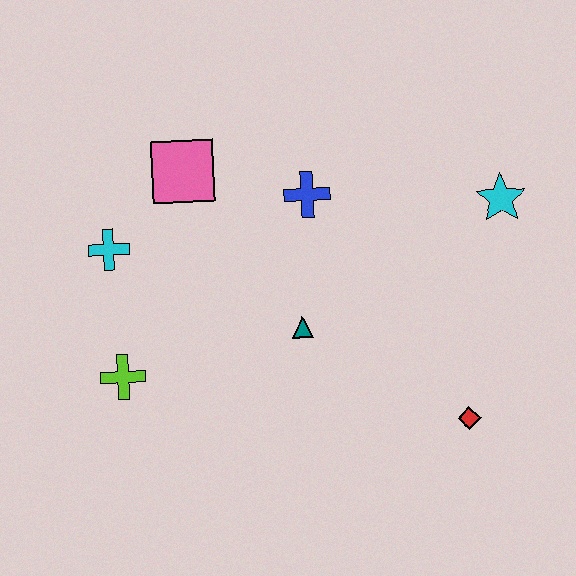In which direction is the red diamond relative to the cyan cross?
The red diamond is to the right of the cyan cross.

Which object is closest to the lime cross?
The cyan cross is closest to the lime cross.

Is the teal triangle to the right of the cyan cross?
Yes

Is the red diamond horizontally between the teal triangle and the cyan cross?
No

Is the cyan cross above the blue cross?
No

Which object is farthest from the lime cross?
The cyan star is farthest from the lime cross.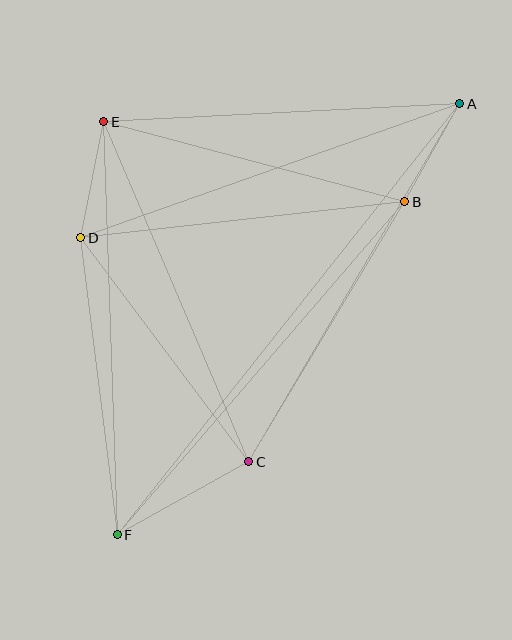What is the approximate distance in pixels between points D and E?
The distance between D and E is approximately 118 pixels.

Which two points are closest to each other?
Points A and B are closest to each other.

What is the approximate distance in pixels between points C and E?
The distance between C and E is approximately 370 pixels.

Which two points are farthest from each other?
Points A and F are farthest from each other.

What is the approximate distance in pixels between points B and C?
The distance between B and C is approximately 303 pixels.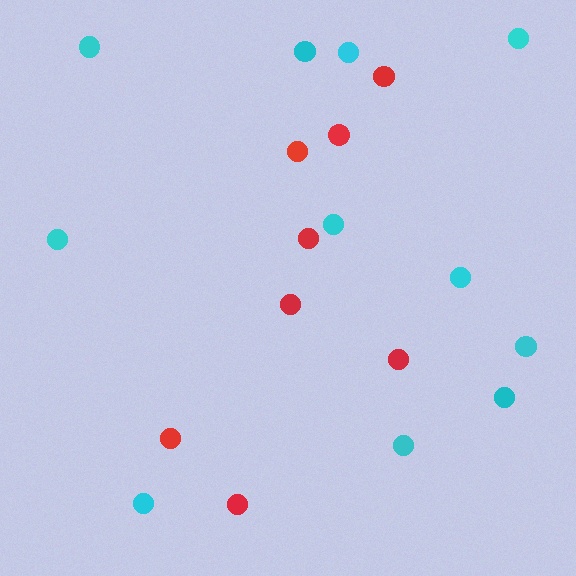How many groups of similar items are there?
There are 2 groups: one group of red circles (8) and one group of cyan circles (11).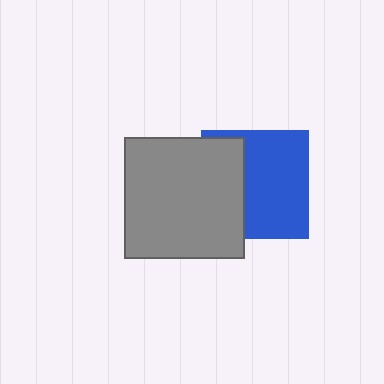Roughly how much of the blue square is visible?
About half of it is visible (roughly 62%).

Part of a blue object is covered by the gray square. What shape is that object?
It is a square.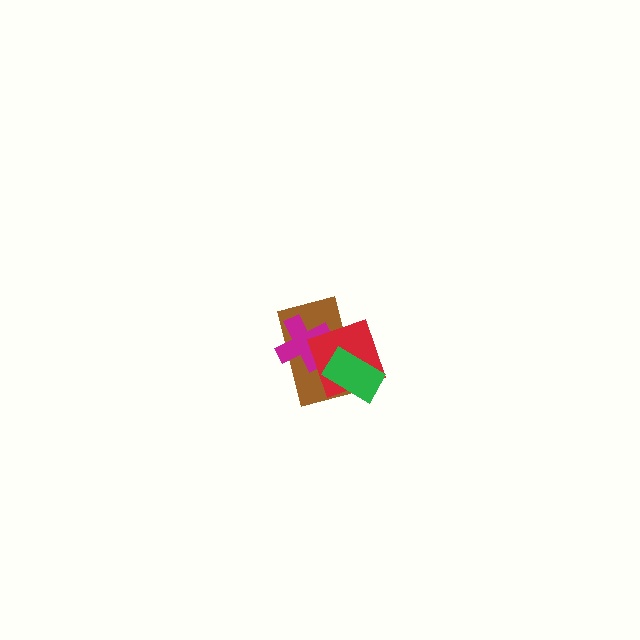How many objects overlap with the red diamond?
3 objects overlap with the red diamond.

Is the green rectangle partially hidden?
No, no other shape covers it.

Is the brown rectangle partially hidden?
Yes, it is partially covered by another shape.